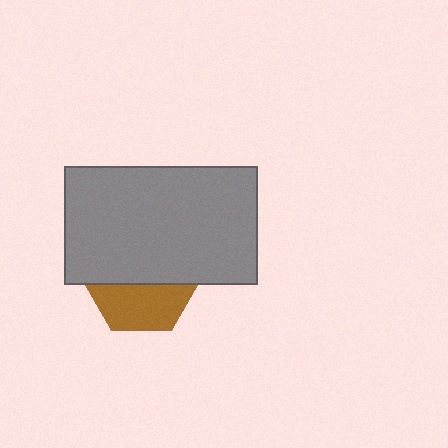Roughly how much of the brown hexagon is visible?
A small part of it is visible (roughly 41%).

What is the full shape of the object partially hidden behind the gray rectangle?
The partially hidden object is a brown hexagon.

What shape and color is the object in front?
The object in front is a gray rectangle.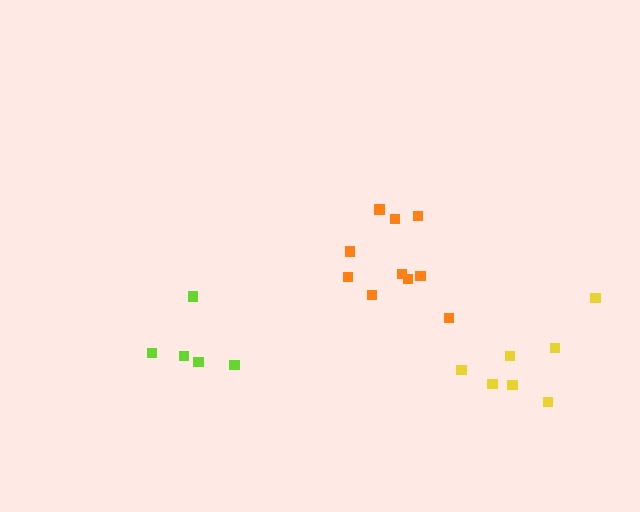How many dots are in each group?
Group 1: 5 dots, Group 2: 10 dots, Group 3: 7 dots (22 total).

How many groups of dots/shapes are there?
There are 3 groups.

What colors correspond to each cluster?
The clusters are colored: lime, orange, yellow.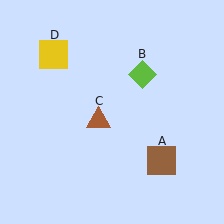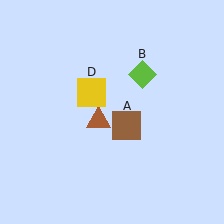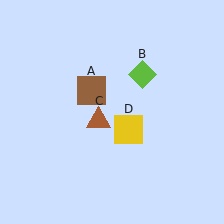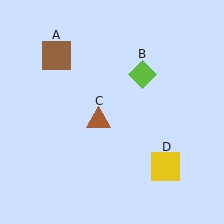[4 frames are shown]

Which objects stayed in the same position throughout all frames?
Lime diamond (object B) and brown triangle (object C) remained stationary.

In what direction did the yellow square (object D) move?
The yellow square (object D) moved down and to the right.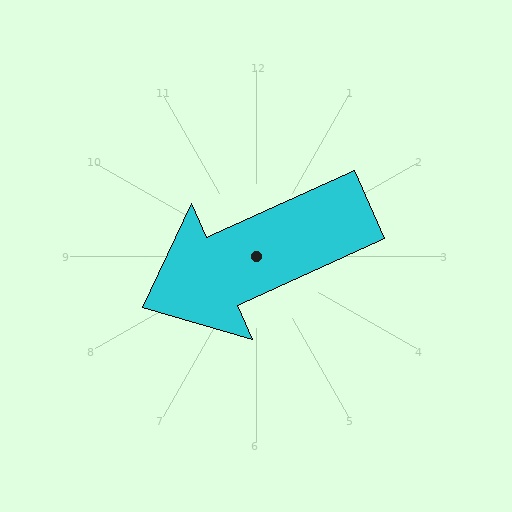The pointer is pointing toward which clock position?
Roughly 8 o'clock.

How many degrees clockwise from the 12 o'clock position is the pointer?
Approximately 246 degrees.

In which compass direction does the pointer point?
Southwest.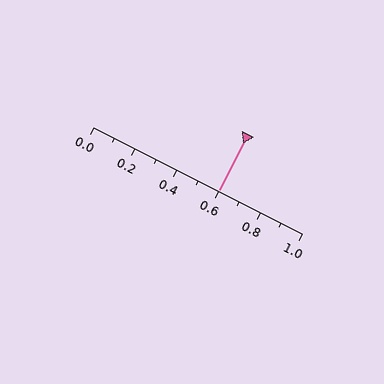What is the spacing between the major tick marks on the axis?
The major ticks are spaced 0.2 apart.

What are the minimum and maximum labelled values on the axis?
The axis runs from 0.0 to 1.0.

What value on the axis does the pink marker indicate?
The marker indicates approximately 0.6.